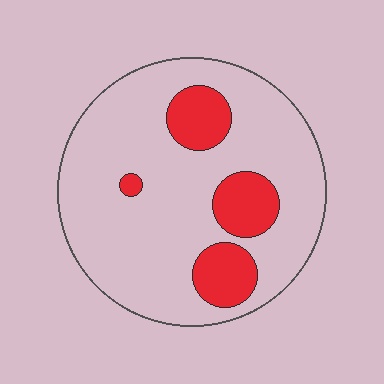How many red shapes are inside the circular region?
4.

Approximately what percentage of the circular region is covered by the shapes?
Approximately 20%.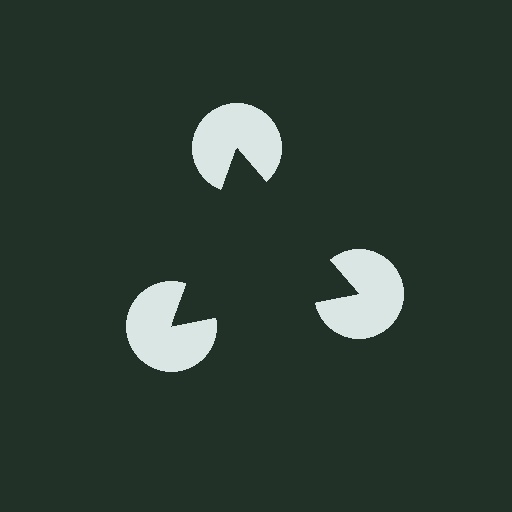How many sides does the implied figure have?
3 sides.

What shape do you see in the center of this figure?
An illusory triangle — its edges are inferred from the aligned wedge cuts in the pac-man discs, not physically drawn.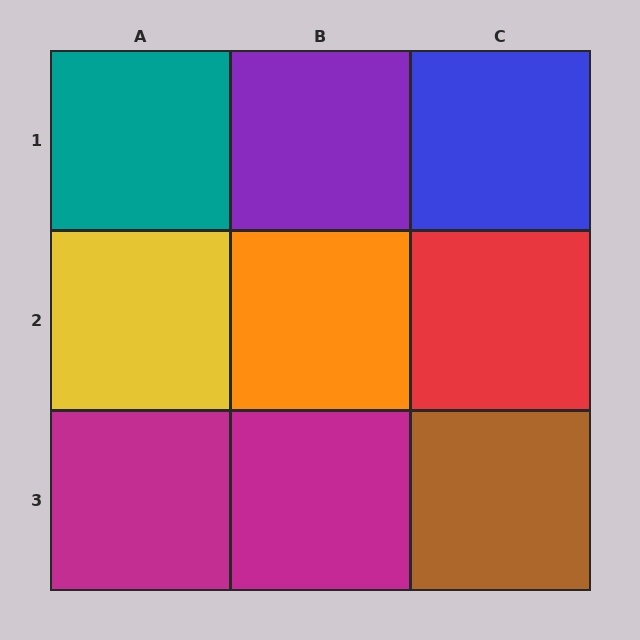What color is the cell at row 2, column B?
Orange.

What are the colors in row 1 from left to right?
Teal, purple, blue.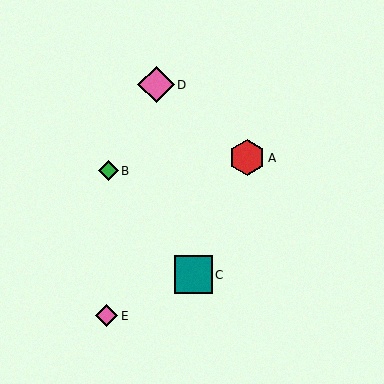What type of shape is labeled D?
Shape D is a pink diamond.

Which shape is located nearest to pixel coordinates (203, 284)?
The teal square (labeled C) at (193, 275) is nearest to that location.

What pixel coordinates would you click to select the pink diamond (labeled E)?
Click at (106, 316) to select the pink diamond E.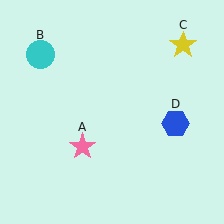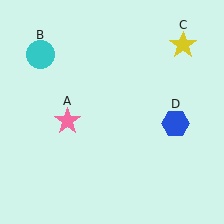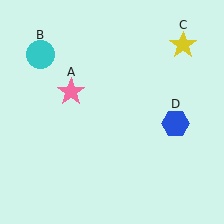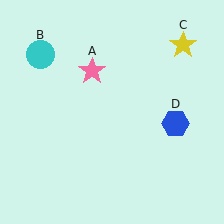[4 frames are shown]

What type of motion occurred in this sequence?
The pink star (object A) rotated clockwise around the center of the scene.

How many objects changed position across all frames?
1 object changed position: pink star (object A).